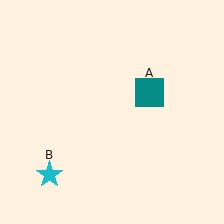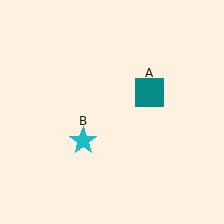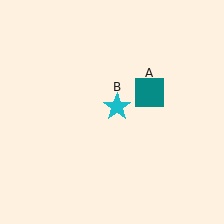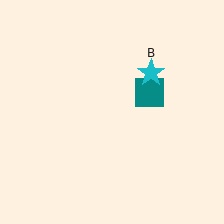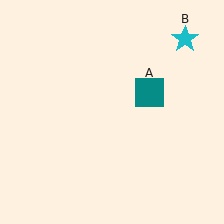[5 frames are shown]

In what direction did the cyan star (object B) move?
The cyan star (object B) moved up and to the right.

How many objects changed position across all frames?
1 object changed position: cyan star (object B).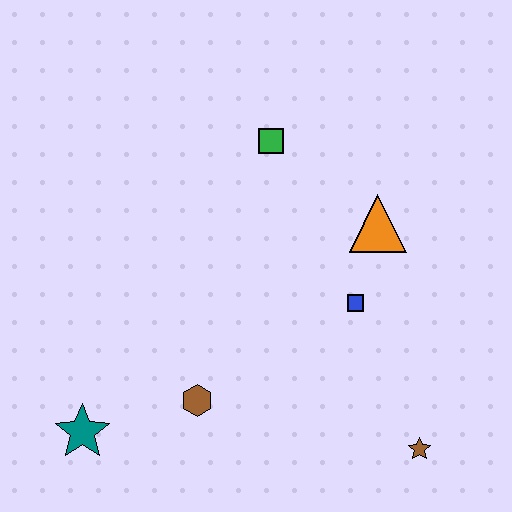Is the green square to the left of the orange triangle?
Yes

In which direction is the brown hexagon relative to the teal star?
The brown hexagon is to the right of the teal star.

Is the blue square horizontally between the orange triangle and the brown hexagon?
Yes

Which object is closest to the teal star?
The brown hexagon is closest to the teal star.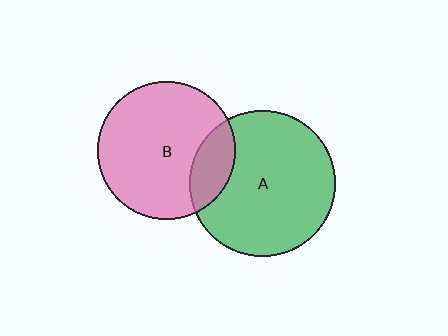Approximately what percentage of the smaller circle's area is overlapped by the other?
Approximately 20%.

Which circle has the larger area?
Circle A (green).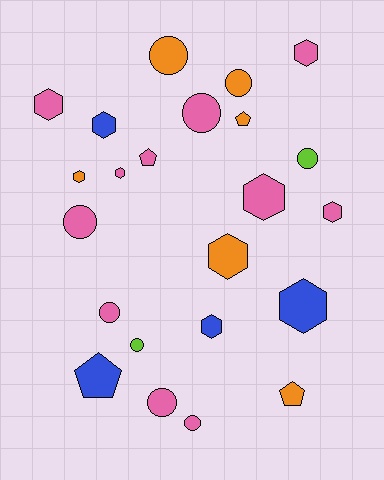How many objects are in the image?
There are 23 objects.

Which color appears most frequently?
Pink, with 11 objects.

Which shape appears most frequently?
Hexagon, with 10 objects.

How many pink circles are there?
There are 5 pink circles.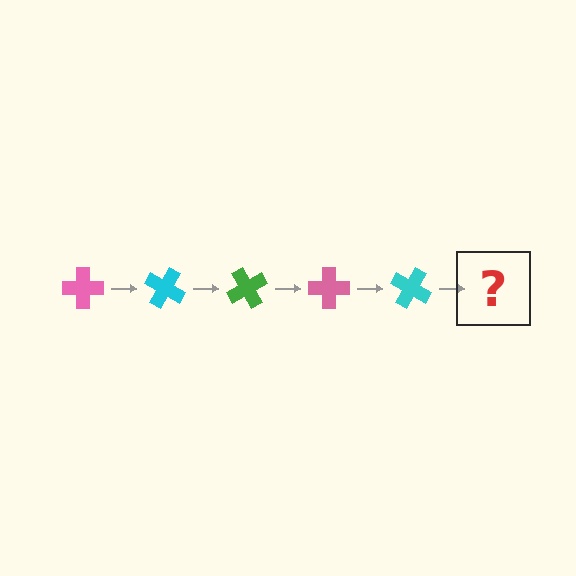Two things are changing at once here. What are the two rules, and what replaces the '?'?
The two rules are that it rotates 30 degrees each step and the color cycles through pink, cyan, and green. The '?' should be a green cross, rotated 150 degrees from the start.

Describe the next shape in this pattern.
It should be a green cross, rotated 150 degrees from the start.